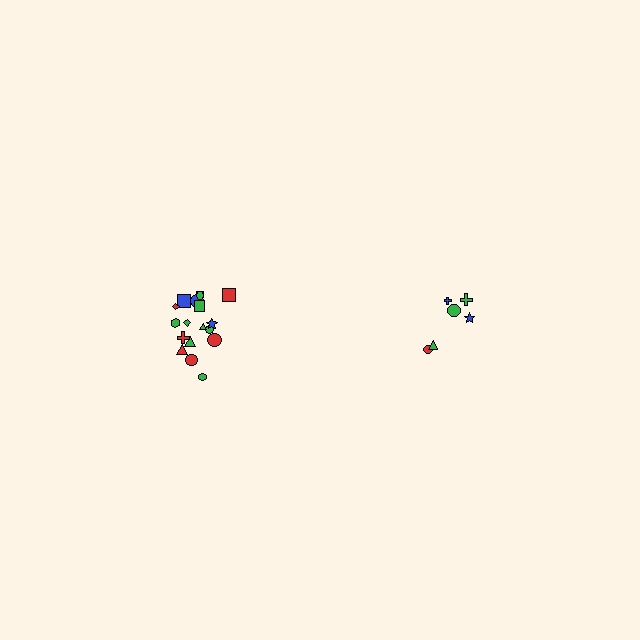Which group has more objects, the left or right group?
The left group.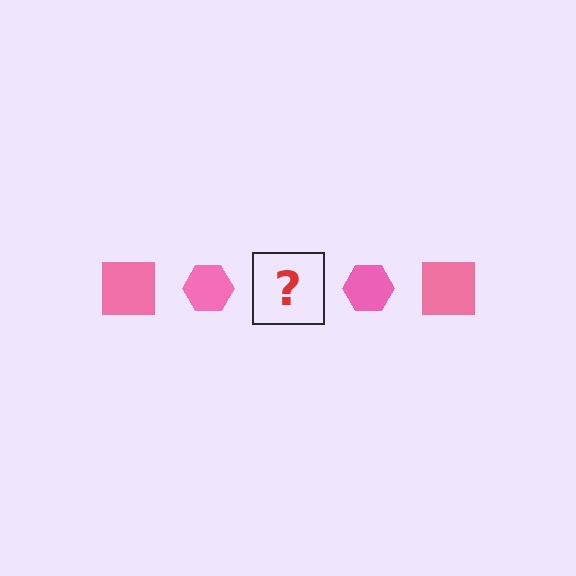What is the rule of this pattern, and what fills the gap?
The rule is that the pattern cycles through square, hexagon shapes in pink. The gap should be filled with a pink square.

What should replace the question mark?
The question mark should be replaced with a pink square.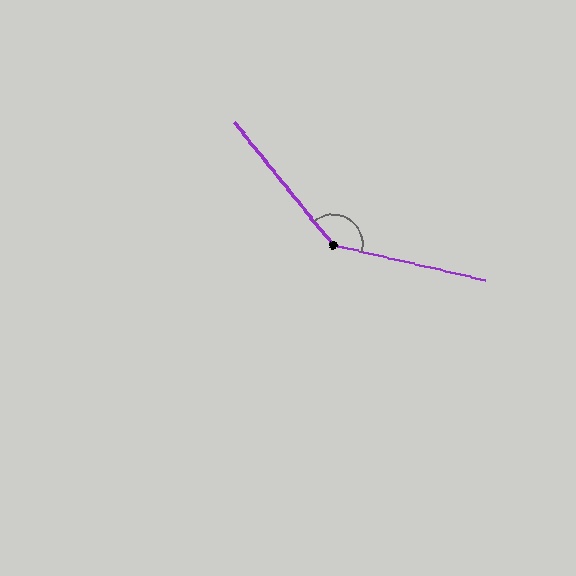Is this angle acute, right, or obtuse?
It is obtuse.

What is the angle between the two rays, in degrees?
Approximately 142 degrees.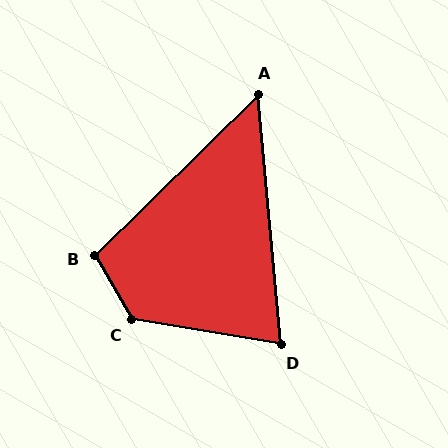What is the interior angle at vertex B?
Approximately 105 degrees (obtuse).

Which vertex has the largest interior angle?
C, at approximately 129 degrees.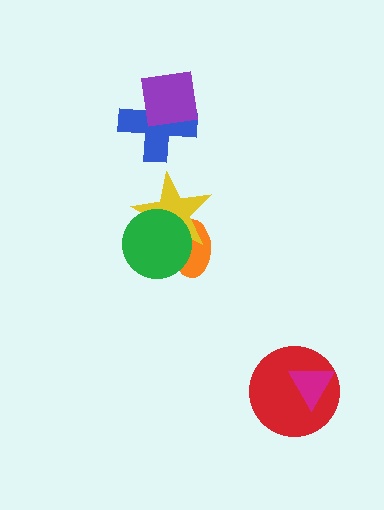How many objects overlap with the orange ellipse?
2 objects overlap with the orange ellipse.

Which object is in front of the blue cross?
The purple square is in front of the blue cross.